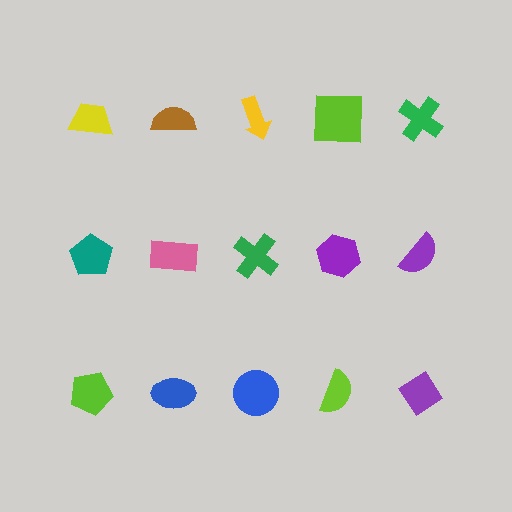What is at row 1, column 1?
A yellow trapezoid.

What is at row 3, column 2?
A blue ellipse.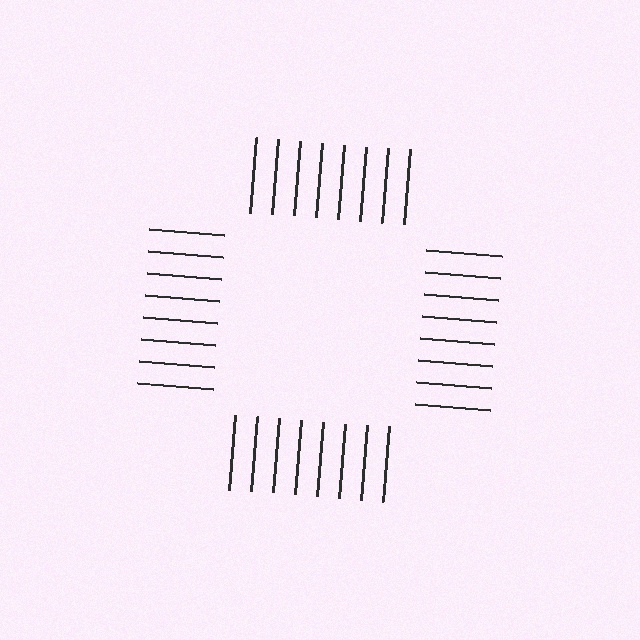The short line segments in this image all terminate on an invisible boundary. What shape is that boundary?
An illusory square — the line segments terminate on its edges but no continuous stroke is drawn.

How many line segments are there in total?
32 — 8 along each of the 4 edges.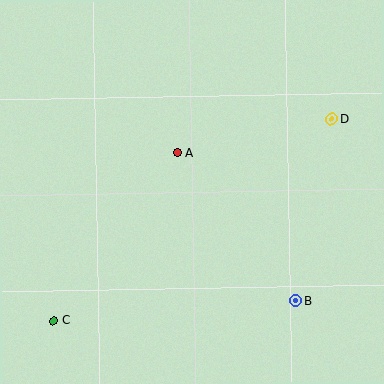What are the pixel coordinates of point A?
Point A is at (177, 153).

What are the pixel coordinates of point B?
Point B is at (296, 301).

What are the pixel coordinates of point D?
Point D is at (331, 119).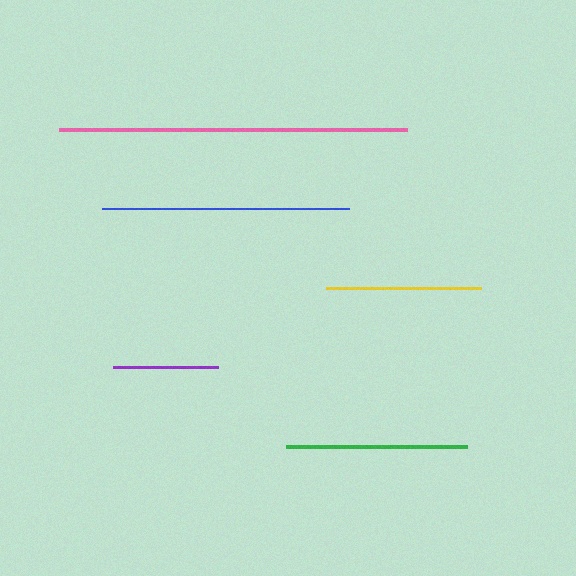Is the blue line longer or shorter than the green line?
The blue line is longer than the green line.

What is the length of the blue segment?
The blue segment is approximately 247 pixels long.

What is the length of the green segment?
The green segment is approximately 182 pixels long.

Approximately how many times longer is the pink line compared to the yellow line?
The pink line is approximately 2.2 times the length of the yellow line.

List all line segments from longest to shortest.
From longest to shortest: pink, blue, green, yellow, purple.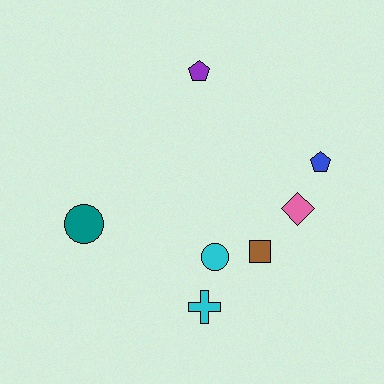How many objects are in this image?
There are 7 objects.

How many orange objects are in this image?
There are no orange objects.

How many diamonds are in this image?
There is 1 diamond.